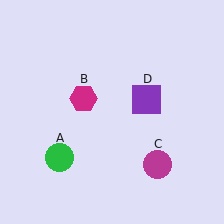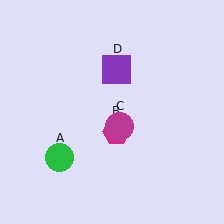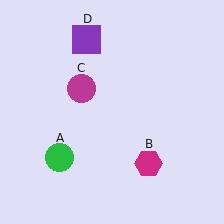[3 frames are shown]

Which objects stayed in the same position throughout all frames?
Green circle (object A) remained stationary.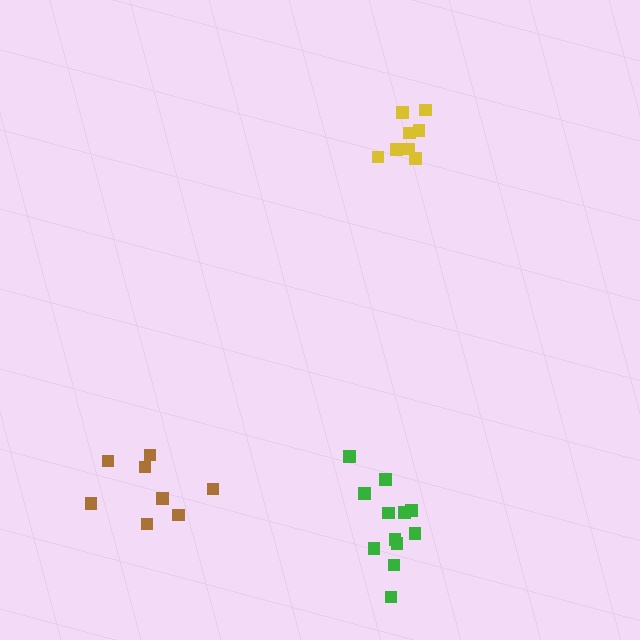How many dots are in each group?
Group 1: 8 dots, Group 2: 8 dots, Group 3: 12 dots (28 total).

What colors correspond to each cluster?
The clusters are colored: brown, yellow, green.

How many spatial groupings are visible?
There are 3 spatial groupings.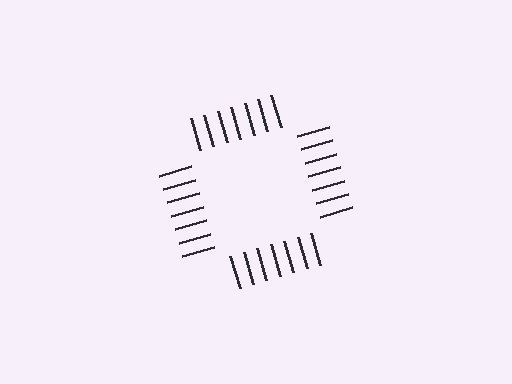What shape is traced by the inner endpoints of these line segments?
An illusory square — the line segments terminate on its edges but no continuous stroke is drawn.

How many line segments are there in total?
28 — 7 along each of the 4 edges.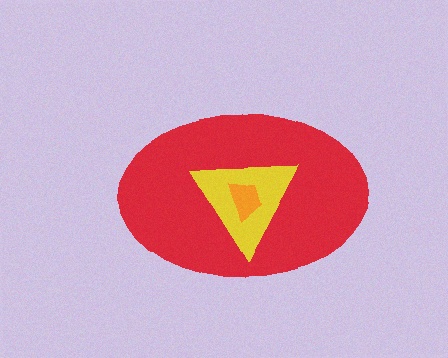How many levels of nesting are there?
3.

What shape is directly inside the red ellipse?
The yellow triangle.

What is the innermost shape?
The orange trapezoid.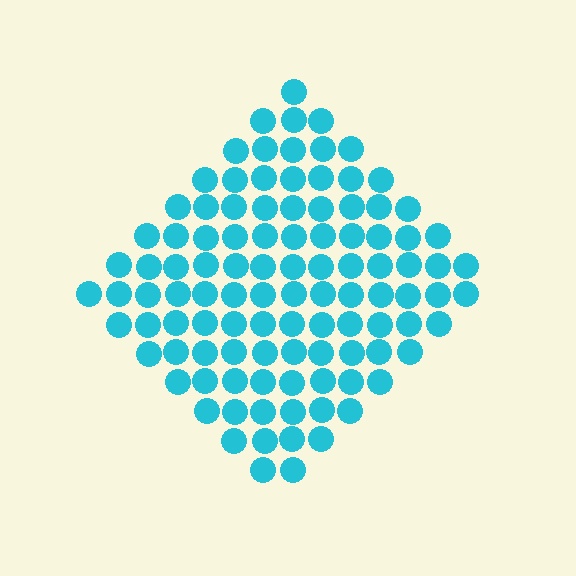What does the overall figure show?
The overall figure shows a diamond.